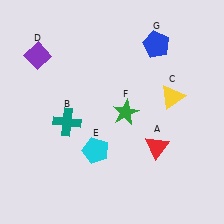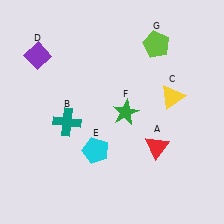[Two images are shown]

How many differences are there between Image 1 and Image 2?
There is 1 difference between the two images.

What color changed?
The pentagon (G) changed from blue in Image 1 to lime in Image 2.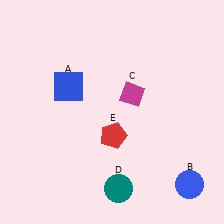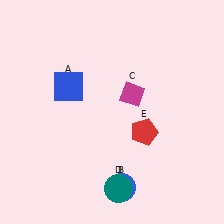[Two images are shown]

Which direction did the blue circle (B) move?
The blue circle (B) moved left.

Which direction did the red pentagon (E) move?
The red pentagon (E) moved right.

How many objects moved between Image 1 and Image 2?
2 objects moved between the two images.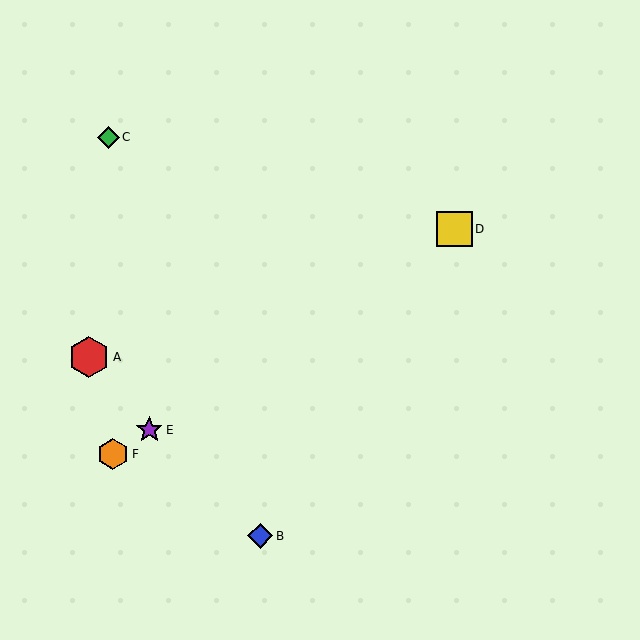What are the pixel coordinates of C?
Object C is at (108, 137).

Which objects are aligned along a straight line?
Objects D, E, F are aligned along a straight line.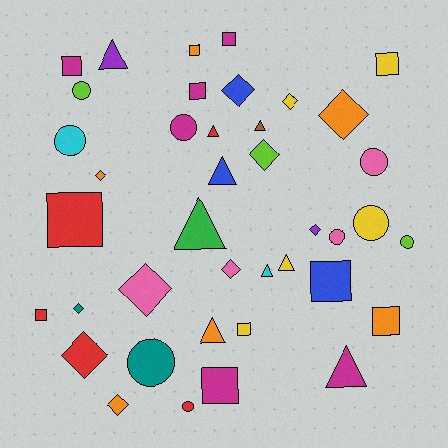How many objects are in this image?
There are 40 objects.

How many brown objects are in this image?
There is 1 brown object.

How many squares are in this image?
There are 11 squares.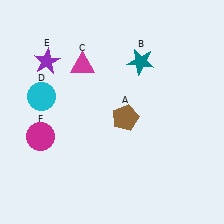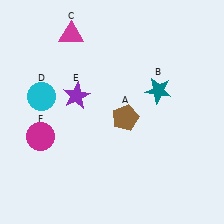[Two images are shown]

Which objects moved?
The objects that moved are: the teal star (B), the magenta triangle (C), the purple star (E).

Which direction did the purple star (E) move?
The purple star (E) moved down.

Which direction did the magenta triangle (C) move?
The magenta triangle (C) moved up.